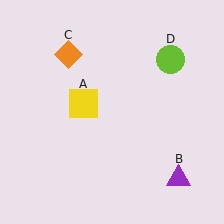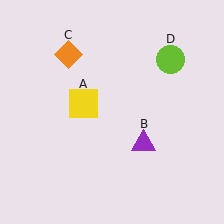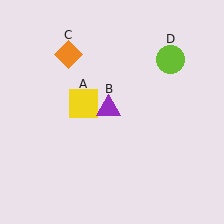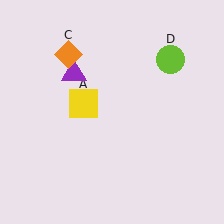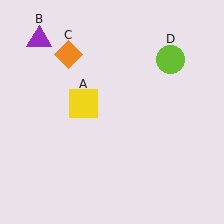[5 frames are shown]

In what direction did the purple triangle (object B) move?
The purple triangle (object B) moved up and to the left.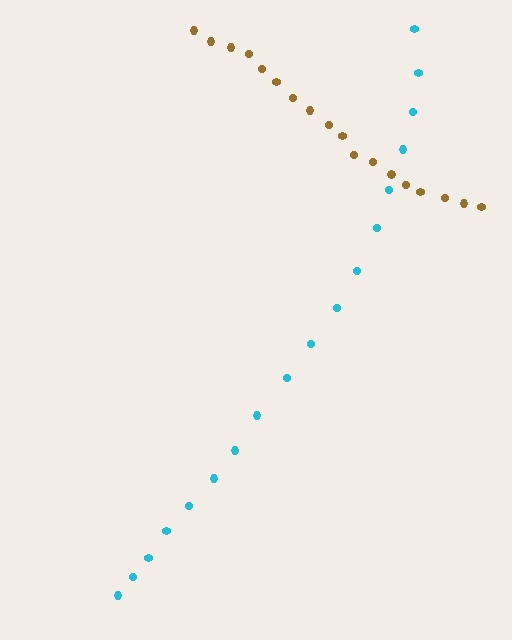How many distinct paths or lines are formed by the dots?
There are 2 distinct paths.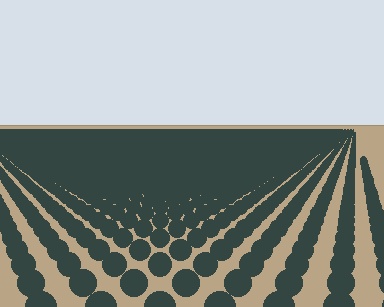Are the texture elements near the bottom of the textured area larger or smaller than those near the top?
Larger. Near the bottom, elements are closer to the viewer and appear at a bigger on-screen size.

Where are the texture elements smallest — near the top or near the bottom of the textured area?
Near the top.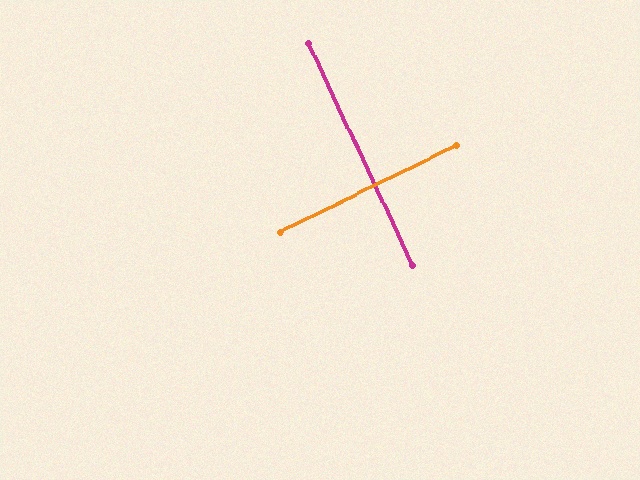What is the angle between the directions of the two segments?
Approximately 89 degrees.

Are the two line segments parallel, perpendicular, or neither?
Perpendicular — they meet at approximately 89°.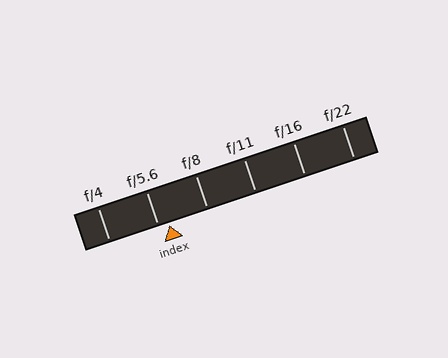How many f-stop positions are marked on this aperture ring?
There are 6 f-stop positions marked.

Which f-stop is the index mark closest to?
The index mark is closest to f/5.6.